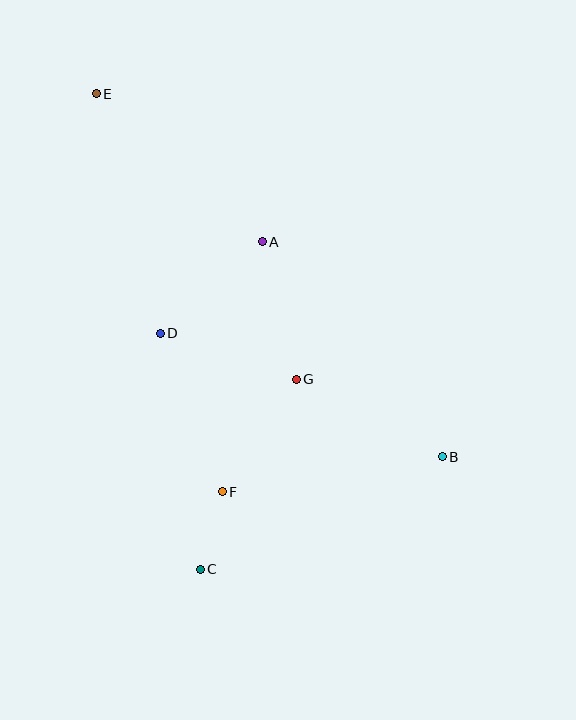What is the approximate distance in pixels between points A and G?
The distance between A and G is approximately 141 pixels.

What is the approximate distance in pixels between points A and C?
The distance between A and C is approximately 333 pixels.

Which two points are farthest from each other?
Points B and E are farthest from each other.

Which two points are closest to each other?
Points C and F are closest to each other.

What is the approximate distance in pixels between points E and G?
The distance between E and G is approximately 348 pixels.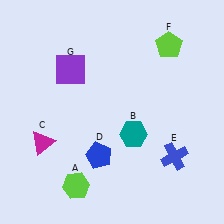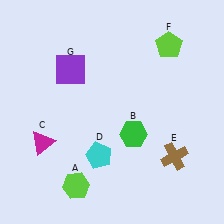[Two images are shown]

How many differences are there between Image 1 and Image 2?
There are 3 differences between the two images.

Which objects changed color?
B changed from teal to green. D changed from blue to cyan. E changed from blue to brown.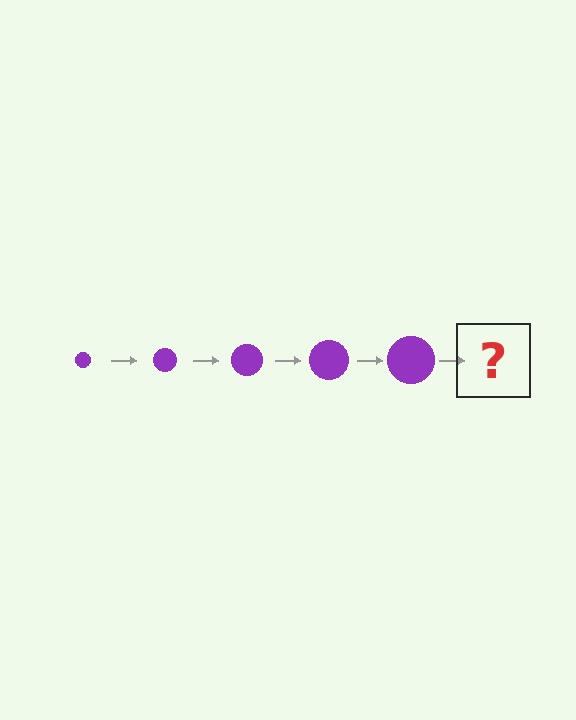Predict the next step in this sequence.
The next step is a purple circle, larger than the previous one.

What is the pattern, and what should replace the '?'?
The pattern is that the circle gets progressively larger each step. The '?' should be a purple circle, larger than the previous one.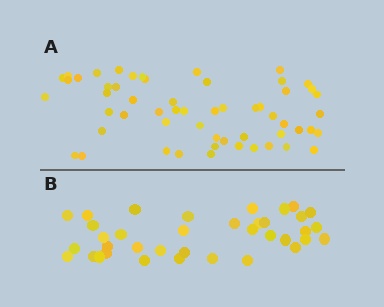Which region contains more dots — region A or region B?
Region A (the top region) has more dots.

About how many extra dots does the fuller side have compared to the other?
Region A has approximately 20 more dots than region B.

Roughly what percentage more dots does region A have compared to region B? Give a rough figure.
About 50% more.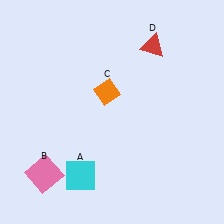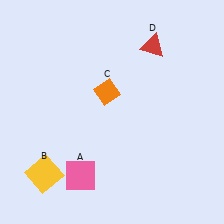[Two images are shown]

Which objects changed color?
A changed from cyan to pink. B changed from pink to yellow.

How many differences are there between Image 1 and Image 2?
There are 2 differences between the two images.